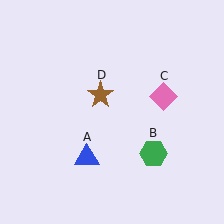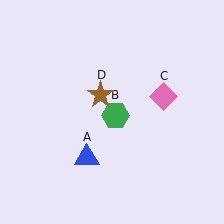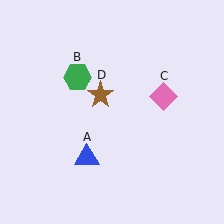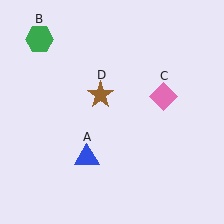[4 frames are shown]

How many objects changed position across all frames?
1 object changed position: green hexagon (object B).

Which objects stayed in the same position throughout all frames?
Blue triangle (object A) and pink diamond (object C) and brown star (object D) remained stationary.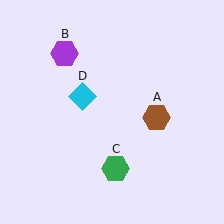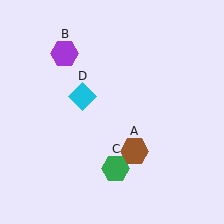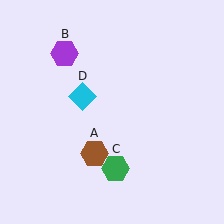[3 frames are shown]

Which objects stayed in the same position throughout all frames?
Purple hexagon (object B) and green hexagon (object C) and cyan diamond (object D) remained stationary.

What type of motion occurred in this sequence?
The brown hexagon (object A) rotated clockwise around the center of the scene.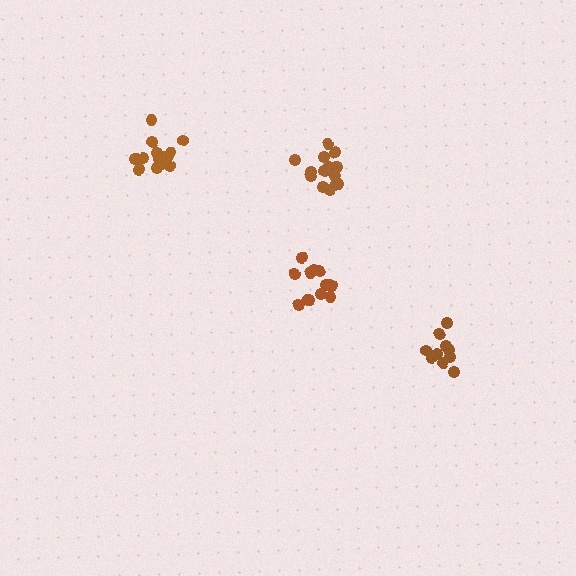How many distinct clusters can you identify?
There are 4 distinct clusters.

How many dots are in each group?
Group 1: 13 dots, Group 2: 16 dots, Group 3: 15 dots, Group 4: 11 dots (55 total).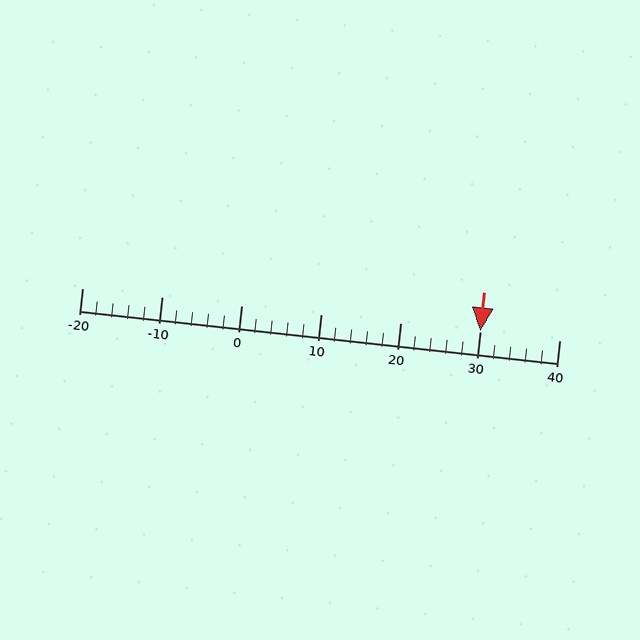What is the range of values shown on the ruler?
The ruler shows values from -20 to 40.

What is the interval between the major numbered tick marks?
The major tick marks are spaced 10 units apart.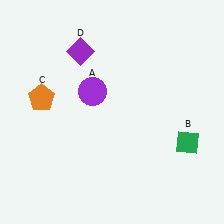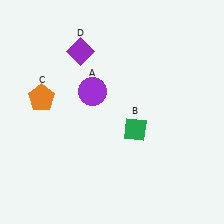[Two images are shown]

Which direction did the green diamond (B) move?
The green diamond (B) moved left.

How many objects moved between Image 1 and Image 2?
1 object moved between the two images.